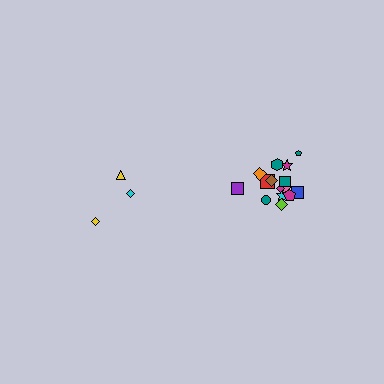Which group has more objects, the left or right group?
The right group.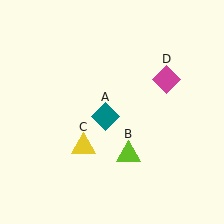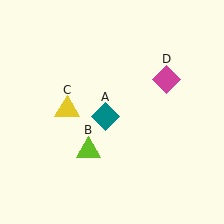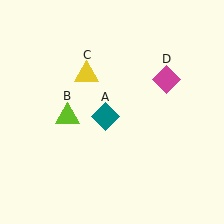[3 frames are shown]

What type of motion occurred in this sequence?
The lime triangle (object B), yellow triangle (object C) rotated clockwise around the center of the scene.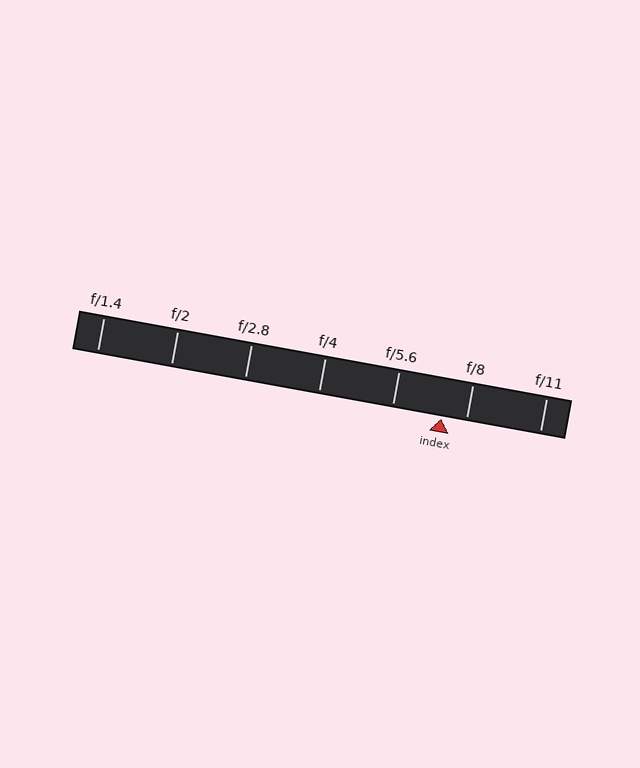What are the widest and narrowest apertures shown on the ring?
The widest aperture shown is f/1.4 and the narrowest is f/11.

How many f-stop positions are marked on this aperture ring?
There are 7 f-stop positions marked.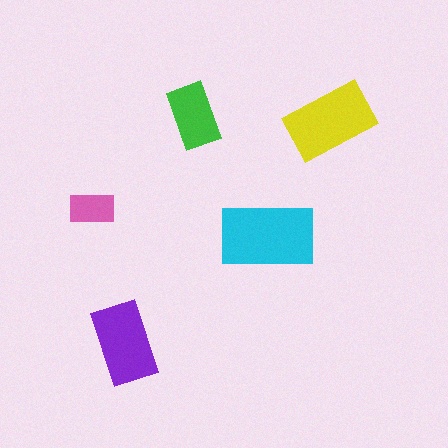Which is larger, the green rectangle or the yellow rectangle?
The yellow one.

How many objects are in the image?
There are 5 objects in the image.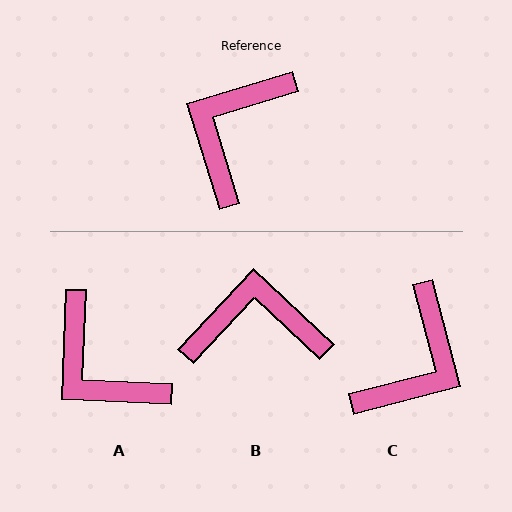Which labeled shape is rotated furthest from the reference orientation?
C, about 178 degrees away.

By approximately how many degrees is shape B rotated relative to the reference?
Approximately 60 degrees clockwise.